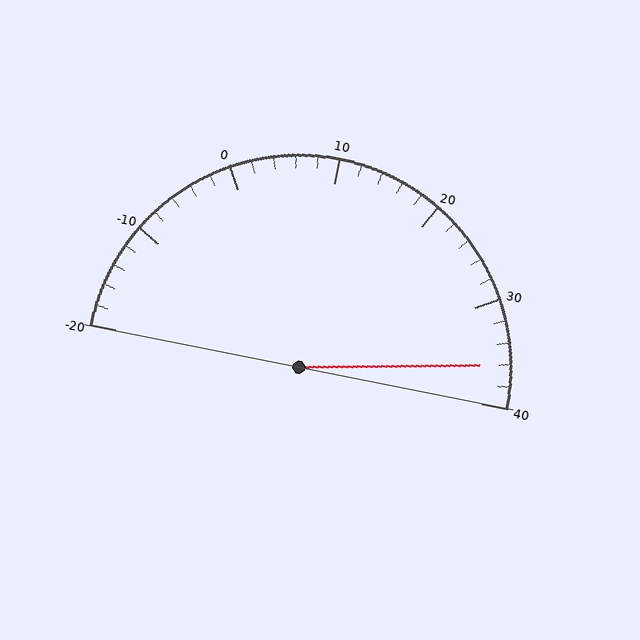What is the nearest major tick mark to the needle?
The nearest major tick mark is 40.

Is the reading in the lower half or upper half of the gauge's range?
The reading is in the upper half of the range (-20 to 40).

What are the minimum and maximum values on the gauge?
The gauge ranges from -20 to 40.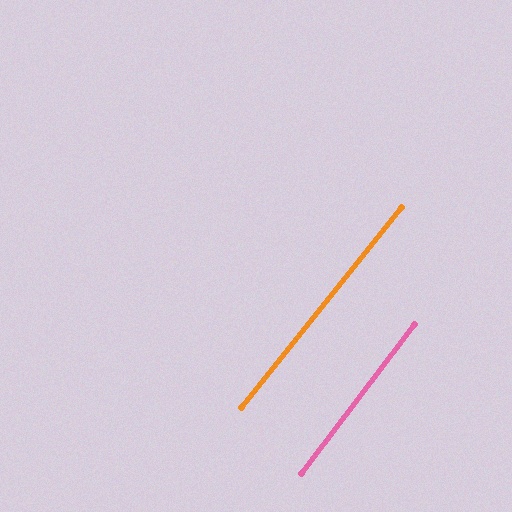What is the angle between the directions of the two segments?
Approximately 2 degrees.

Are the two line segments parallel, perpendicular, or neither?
Parallel — their directions differ by only 1.7°.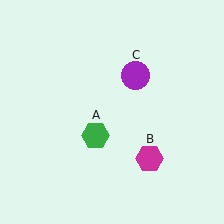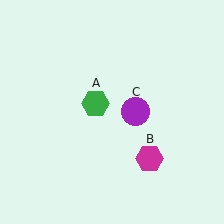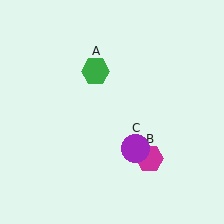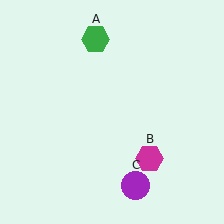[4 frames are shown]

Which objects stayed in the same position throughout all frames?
Magenta hexagon (object B) remained stationary.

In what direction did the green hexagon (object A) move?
The green hexagon (object A) moved up.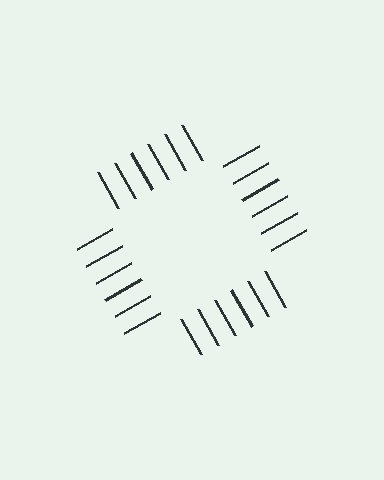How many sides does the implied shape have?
4 sides — the line-ends trace a square.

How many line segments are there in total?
24 — 6 along each of the 4 edges.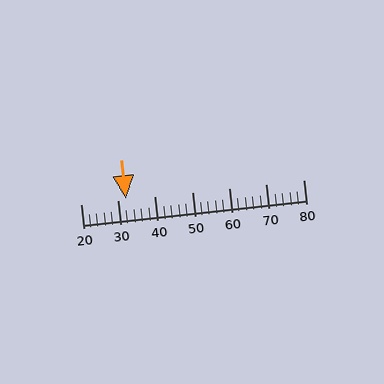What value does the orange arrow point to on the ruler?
The orange arrow points to approximately 32.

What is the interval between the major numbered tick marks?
The major tick marks are spaced 10 units apart.